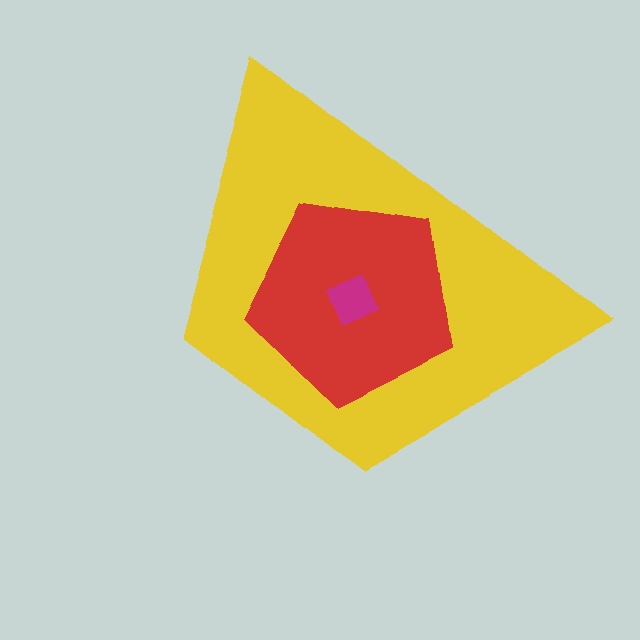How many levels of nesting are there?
3.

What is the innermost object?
The magenta diamond.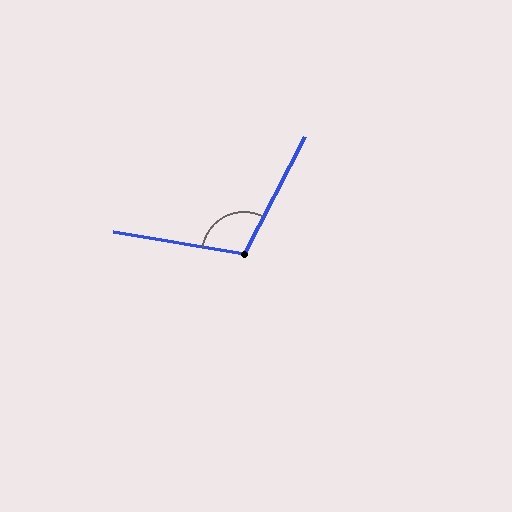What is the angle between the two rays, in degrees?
Approximately 108 degrees.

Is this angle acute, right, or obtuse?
It is obtuse.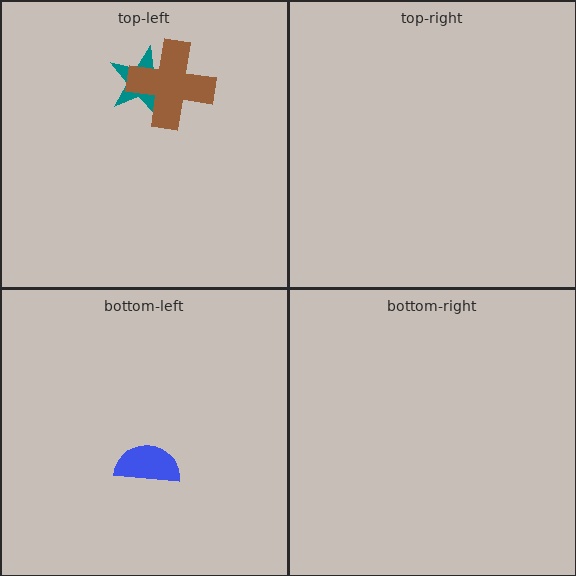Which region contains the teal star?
The top-left region.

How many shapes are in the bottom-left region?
1.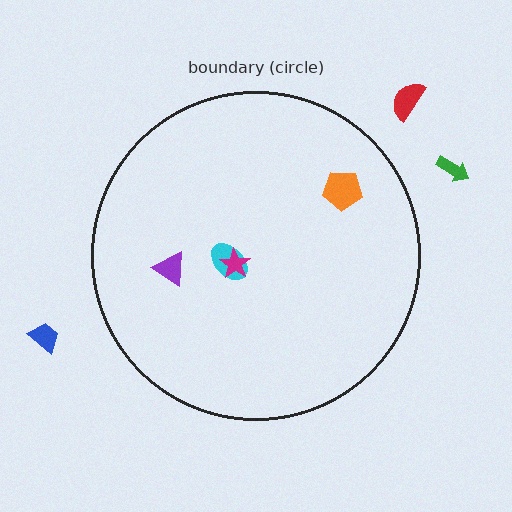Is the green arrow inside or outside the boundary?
Outside.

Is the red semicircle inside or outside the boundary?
Outside.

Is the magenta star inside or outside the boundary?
Inside.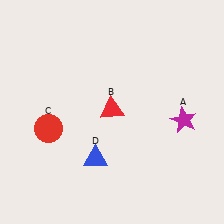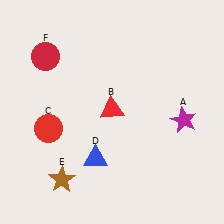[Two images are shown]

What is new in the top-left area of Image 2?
A red circle (F) was added in the top-left area of Image 2.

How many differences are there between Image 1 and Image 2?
There are 2 differences between the two images.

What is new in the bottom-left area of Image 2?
A brown star (E) was added in the bottom-left area of Image 2.